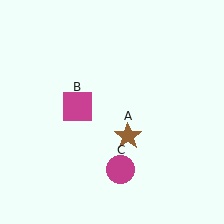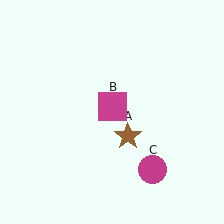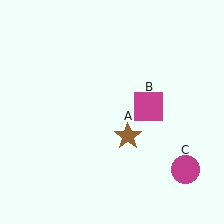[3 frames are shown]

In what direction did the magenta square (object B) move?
The magenta square (object B) moved right.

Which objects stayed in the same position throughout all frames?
Brown star (object A) remained stationary.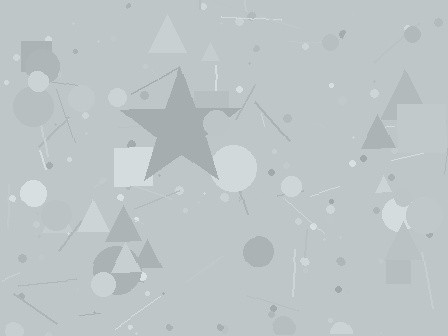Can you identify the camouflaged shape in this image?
The camouflaged shape is a star.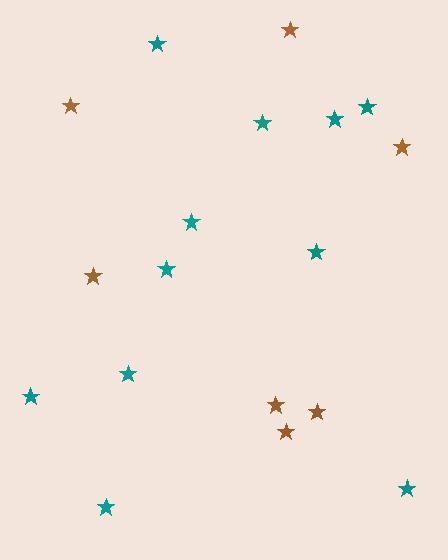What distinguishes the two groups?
There are 2 groups: one group of teal stars (11) and one group of brown stars (7).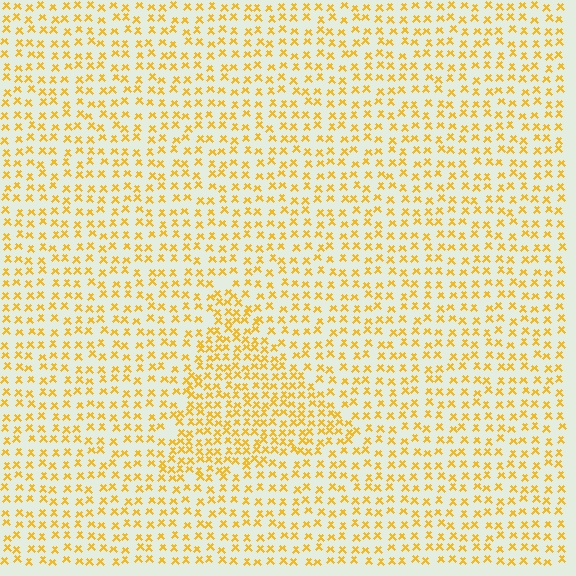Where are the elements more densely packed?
The elements are more densely packed inside the triangle boundary.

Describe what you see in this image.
The image contains small yellow elements arranged at two different densities. A triangle-shaped region is visible where the elements are more densely packed than the surrounding area.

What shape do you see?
I see a triangle.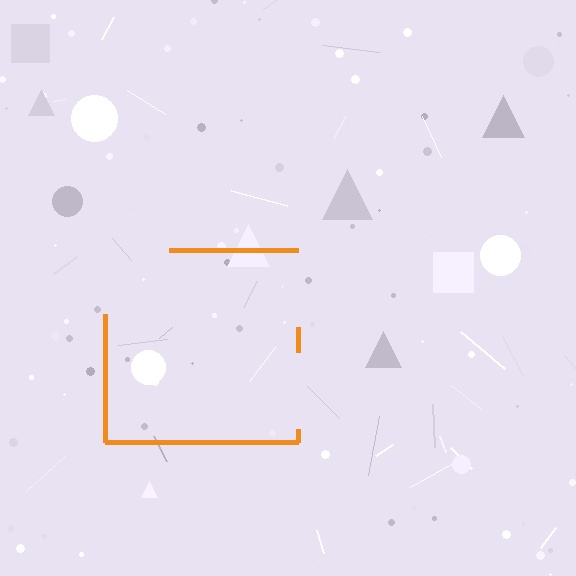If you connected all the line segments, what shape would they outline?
They would outline a square.